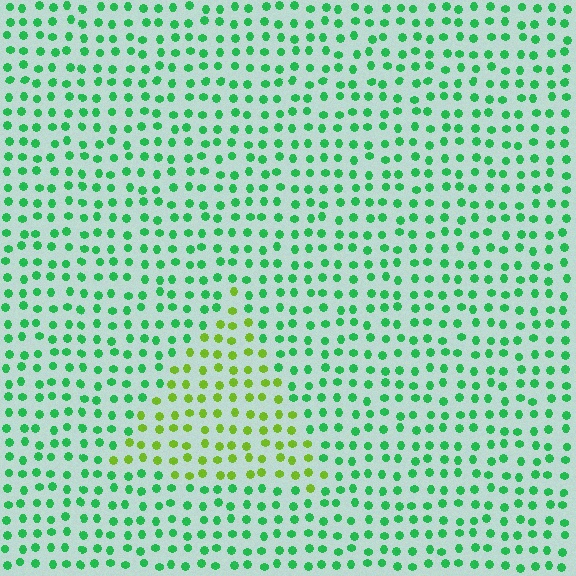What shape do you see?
I see a triangle.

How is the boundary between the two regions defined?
The boundary is defined purely by a slight shift in hue (about 48 degrees). Spacing, size, and orientation are identical on both sides.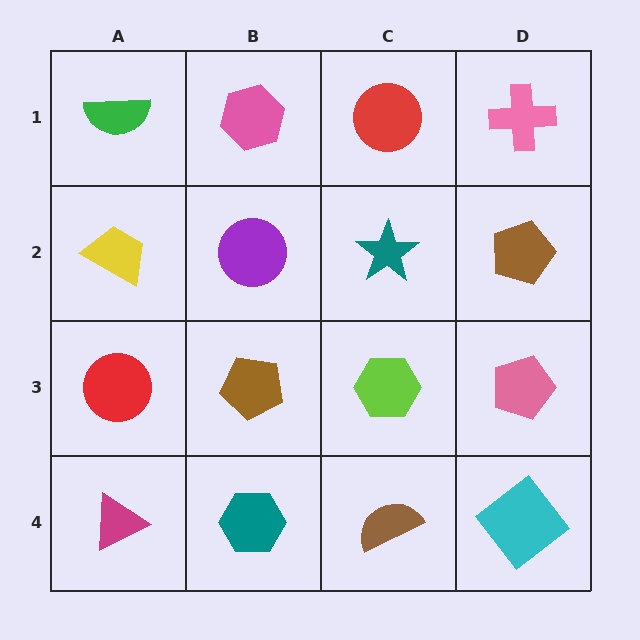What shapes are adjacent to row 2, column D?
A pink cross (row 1, column D), a pink pentagon (row 3, column D), a teal star (row 2, column C).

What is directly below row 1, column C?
A teal star.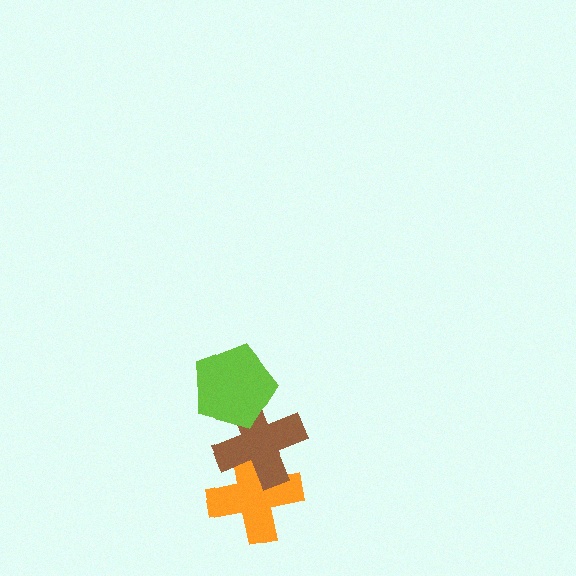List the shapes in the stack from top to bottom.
From top to bottom: the lime pentagon, the brown cross, the orange cross.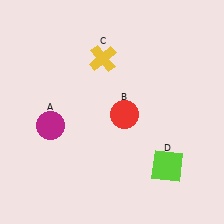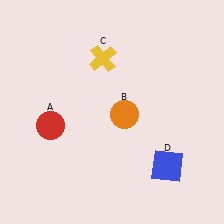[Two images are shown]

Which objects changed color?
A changed from magenta to red. B changed from red to orange. D changed from lime to blue.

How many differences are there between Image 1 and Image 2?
There are 3 differences between the two images.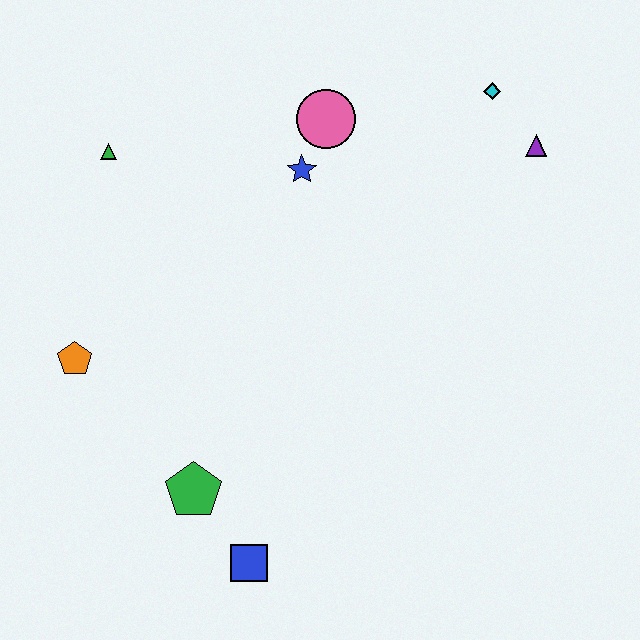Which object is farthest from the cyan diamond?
The blue square is farthest from the cyan diamond.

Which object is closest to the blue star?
The pink circle is closest to the blue star.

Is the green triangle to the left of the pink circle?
Yes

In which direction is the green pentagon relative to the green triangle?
The green pentagon is below the green triangle.